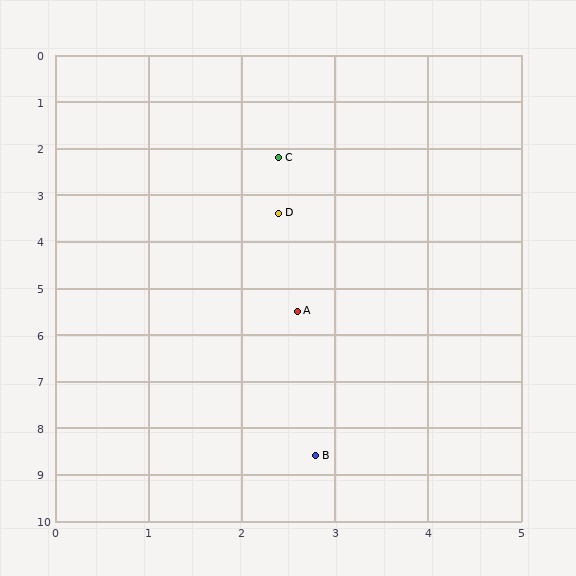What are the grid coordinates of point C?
Point C is at approximately (2.4, 2.2).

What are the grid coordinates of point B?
Point B is at approximately (2.8, 8.6).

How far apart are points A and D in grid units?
Points A and D are about 2.1 grid units apart.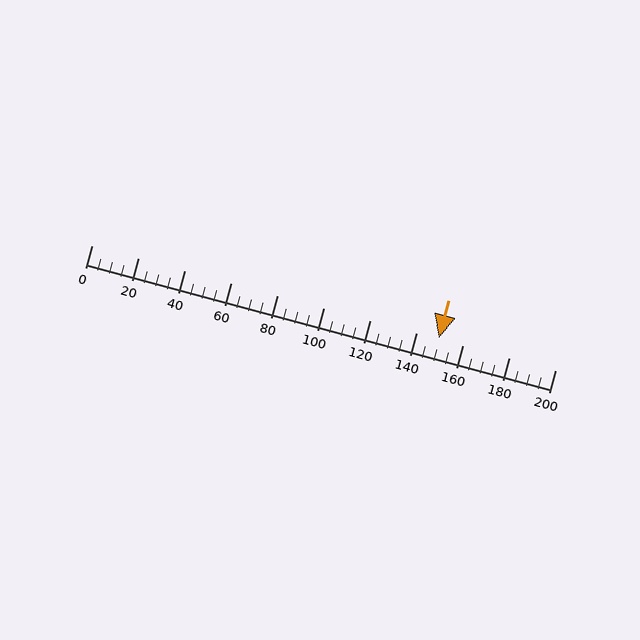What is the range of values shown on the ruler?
The ruler shows values from 0 to 200.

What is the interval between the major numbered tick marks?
The major tick marks are spaced 20 units apart.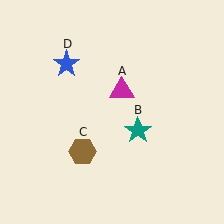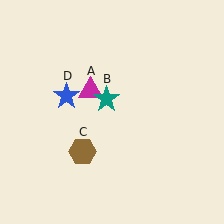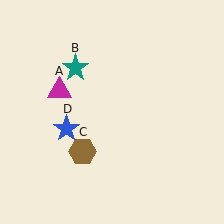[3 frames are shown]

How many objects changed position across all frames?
3 objects changed position: magenta triangle (object A), teal star (object B), blue star (object D).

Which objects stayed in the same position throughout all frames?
Brown hexagon (object C) remained stationary.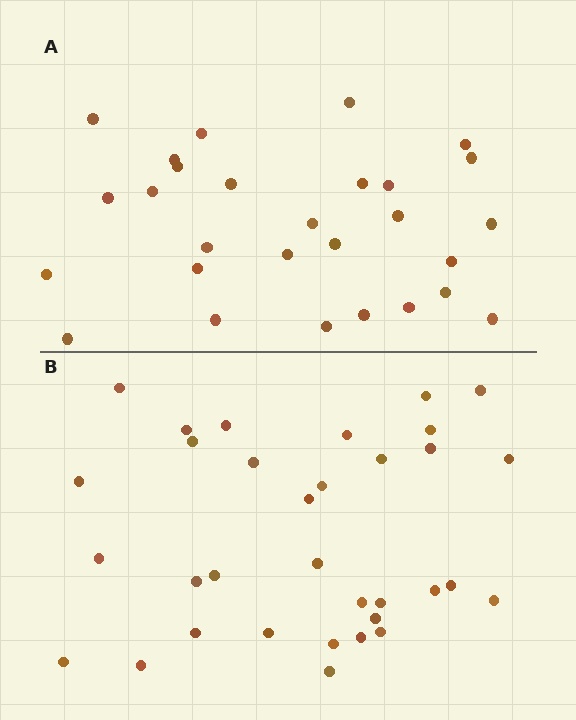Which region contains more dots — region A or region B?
Region B (the bottom region) has more dots.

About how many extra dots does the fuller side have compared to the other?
Region B has about 5 more dots than region A.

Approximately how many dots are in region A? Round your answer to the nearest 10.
About 30 dots. (The exact count is 28, which rounds to 30.)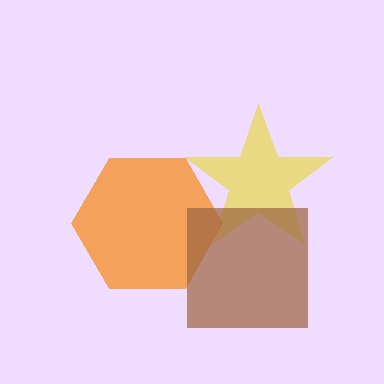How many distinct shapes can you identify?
There are 3 distinct shapes: a yellow star, an orange hexagon, a brown square.